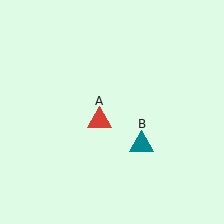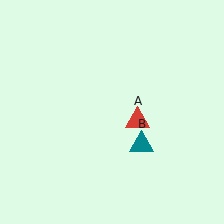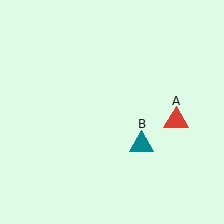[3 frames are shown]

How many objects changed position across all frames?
1 object changed position: red triangle (object A).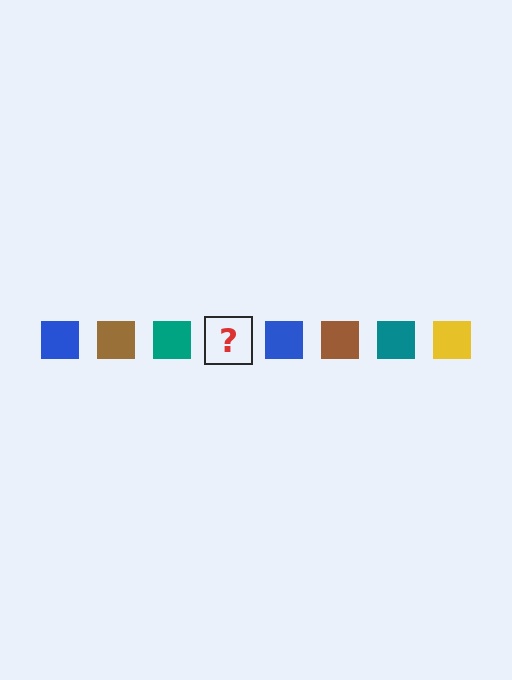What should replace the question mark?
The question mark should be replaced with a yellow square.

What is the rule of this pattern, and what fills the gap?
The rule is that the pattern cycles through blue, brown, teal, yellow squares. The gap should be filled with a yellow square.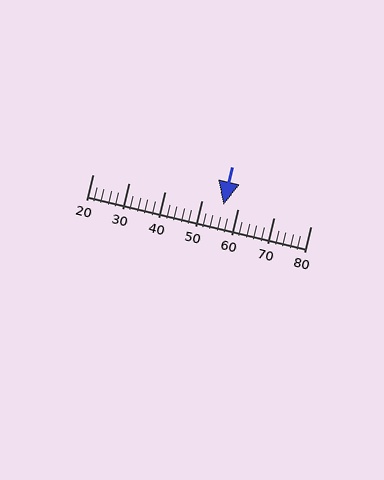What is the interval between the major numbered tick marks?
The major tick marks are spaced 10 units apart.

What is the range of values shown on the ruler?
The ruler shows values from 20 to 80.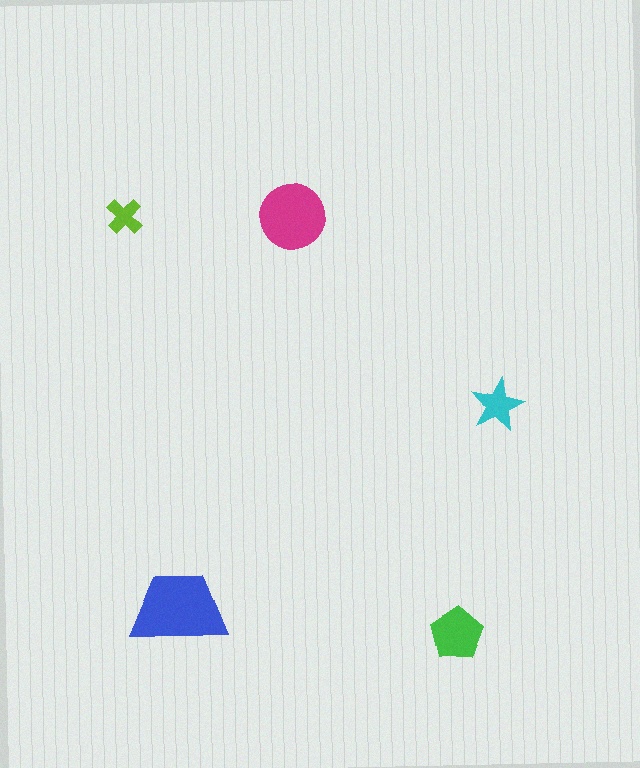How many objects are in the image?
There are 5 objects in the image.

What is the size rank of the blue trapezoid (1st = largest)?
1st.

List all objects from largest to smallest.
The blue trapezoid, the magenta circle, the green pentagon, the cyan star, the lime cross.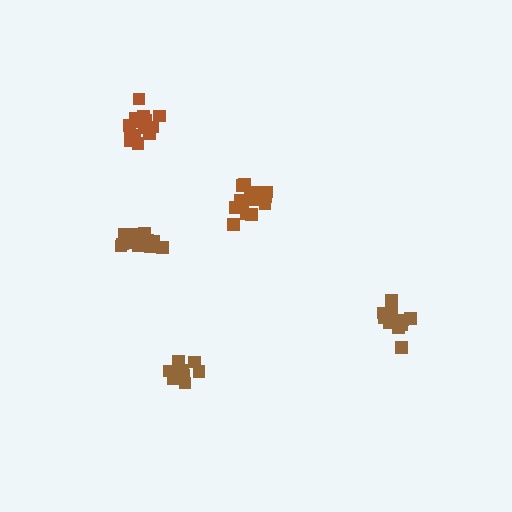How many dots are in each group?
Group 1: 16 dots, Group 2: 16 dots, Group 3: 11 dots, Group 4: 14 dots, Group 5: 12 dots (69 total).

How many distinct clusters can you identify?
There are 5 distinct clusters.